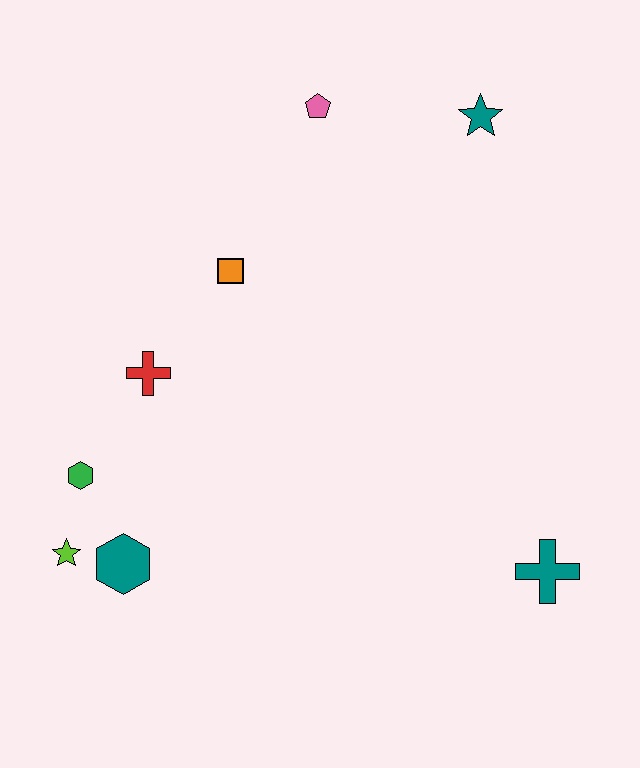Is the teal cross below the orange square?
Yes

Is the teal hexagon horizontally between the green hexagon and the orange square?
Yes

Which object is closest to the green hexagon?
The lime star is closest to the green hexagon.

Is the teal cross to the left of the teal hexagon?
No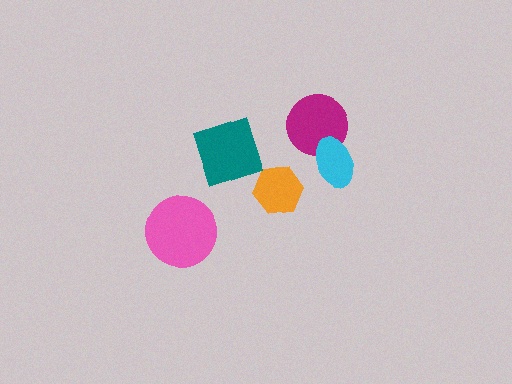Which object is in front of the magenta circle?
The cyan ellipse is in front of the magenta circle.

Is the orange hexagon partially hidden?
No, no other shape covers it.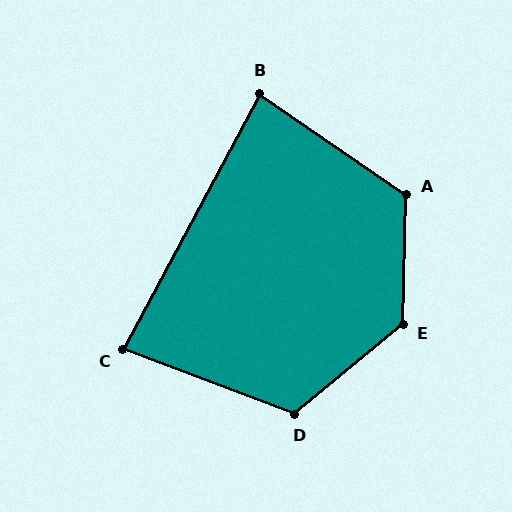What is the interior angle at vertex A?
Approximately 123 degrees (obtuse).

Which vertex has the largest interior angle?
E, at approximately 131 degrees.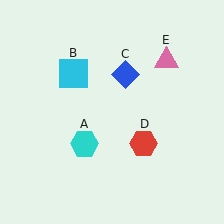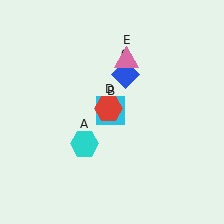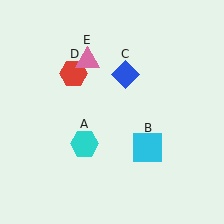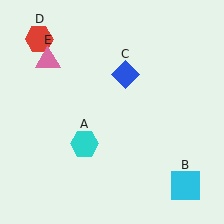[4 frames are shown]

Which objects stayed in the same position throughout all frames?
Cyan hexagon (object A) and blue diamond (object C) remained stationary.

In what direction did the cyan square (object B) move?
The cyan square (object B) moved down and to the right.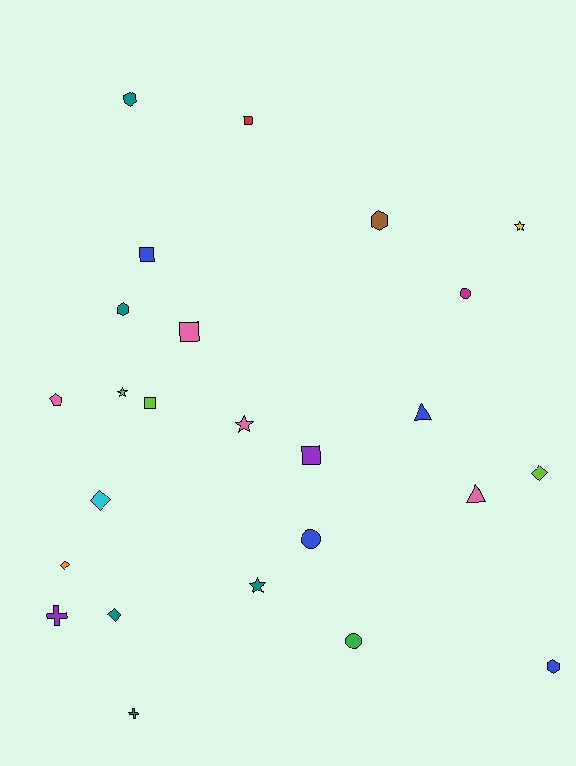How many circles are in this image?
There are 3 circles.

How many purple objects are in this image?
There are 2 purple objects.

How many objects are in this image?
There are 25 objects.